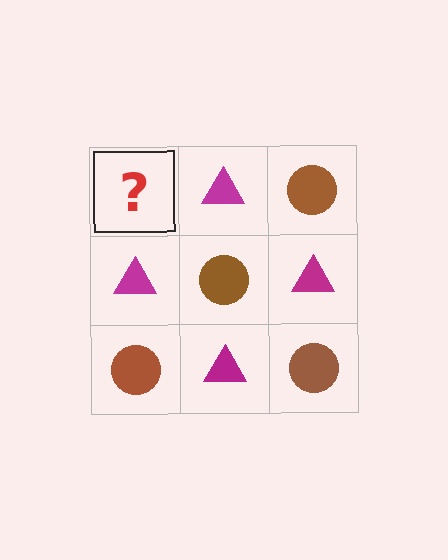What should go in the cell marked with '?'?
The missing cell should contain a brown circle.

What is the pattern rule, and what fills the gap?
The rule is that it alternates brown circle and magenta triangle in a checkerboard pattern. The gap should be filled with a brown circle.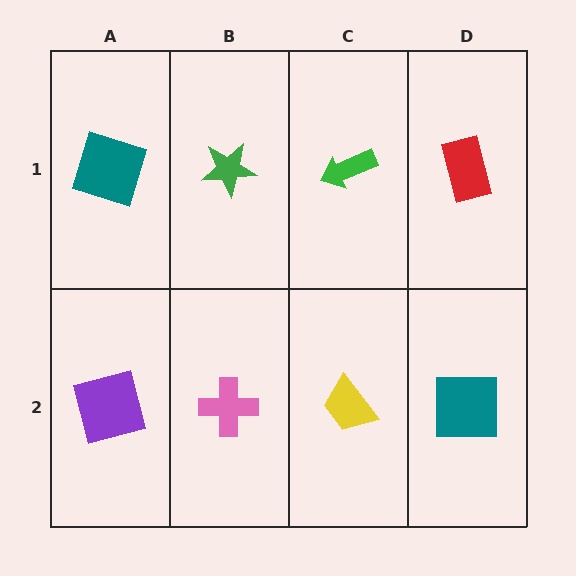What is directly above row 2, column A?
A teal square.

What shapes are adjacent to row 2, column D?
A red rectangle (row 1, column D), a yellow trapezoid (row 2, column C).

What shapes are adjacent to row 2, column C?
A green arrow (row 1, column C), a pink cross (row 2, column B), a teal square (row 2, column D).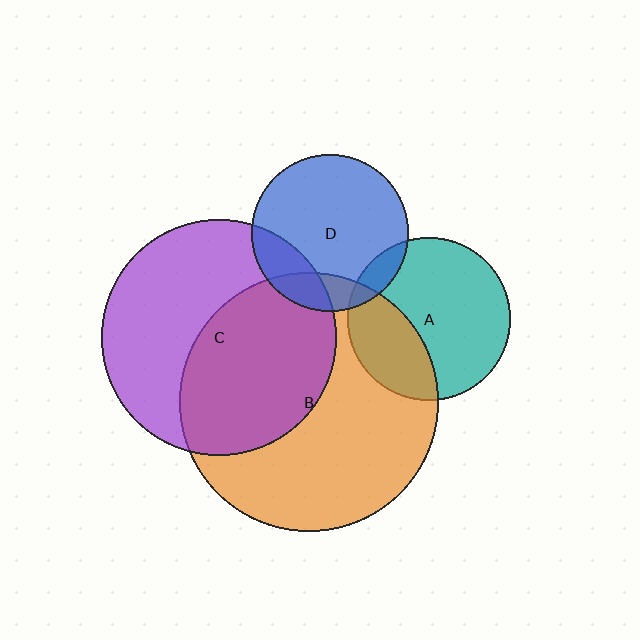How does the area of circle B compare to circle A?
Approximately 2.5 times.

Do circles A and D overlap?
Yes.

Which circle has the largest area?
Circle B (orange).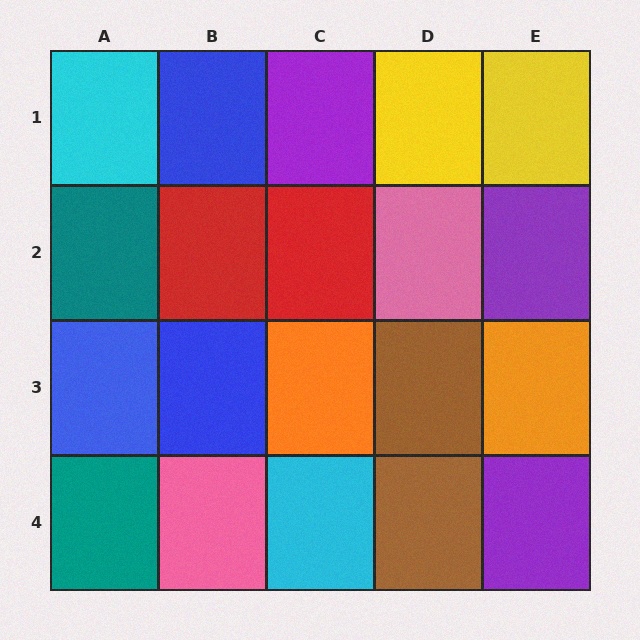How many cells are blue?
3 cells are blue.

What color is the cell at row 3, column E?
Orange.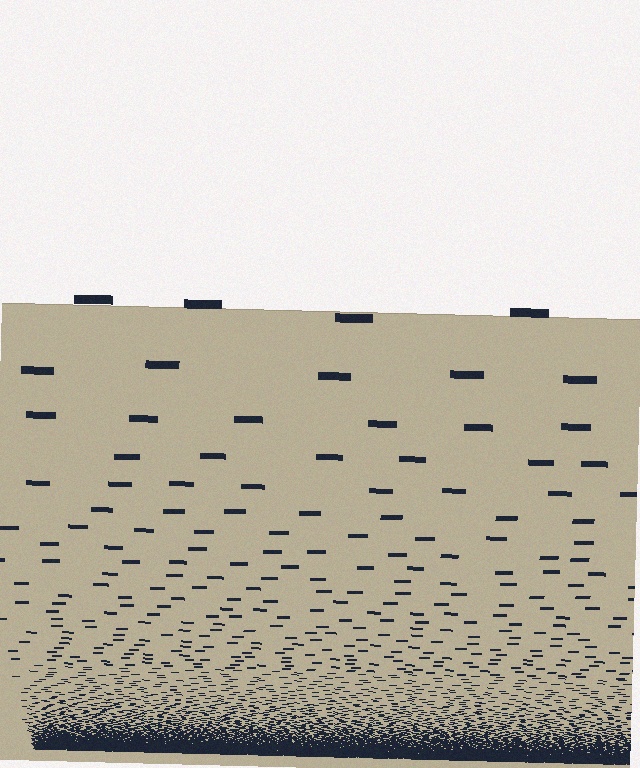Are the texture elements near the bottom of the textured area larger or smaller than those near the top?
Smaller. The gradient is inverted — elements near the bottom are smaller and denser.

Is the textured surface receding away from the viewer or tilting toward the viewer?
The surface appears to tilt toward the viewer. Texture elements get larger and sparser toward the top.